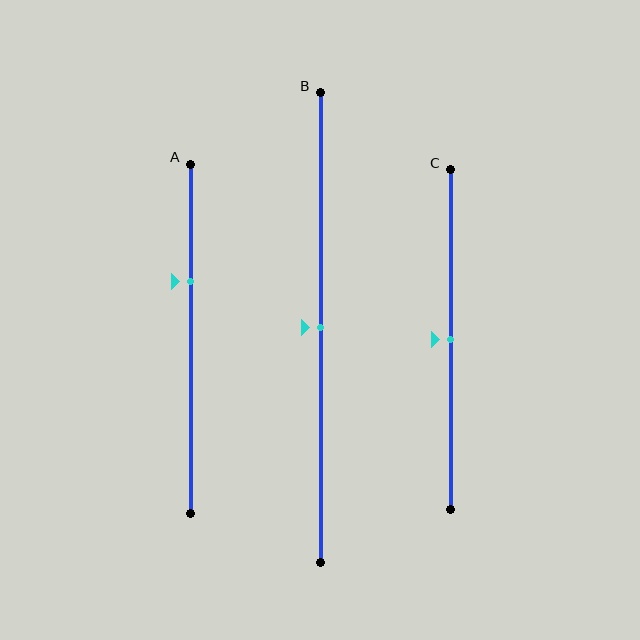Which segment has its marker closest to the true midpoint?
Segment B has its marker closest to the true midpoint.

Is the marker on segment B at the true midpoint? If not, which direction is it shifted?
Yes, the marker on segment B is at the true midpoint.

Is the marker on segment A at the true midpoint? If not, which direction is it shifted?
No, the marker on segment A is shifted upward by about 16% of the segment length.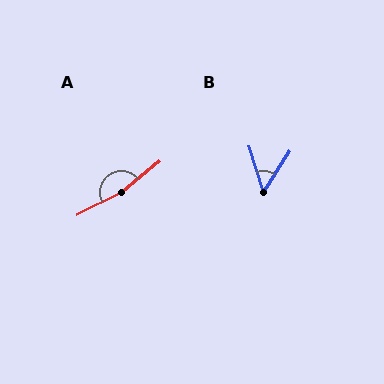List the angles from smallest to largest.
B (50°), A (168°).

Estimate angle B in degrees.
Approximately 50 degrees.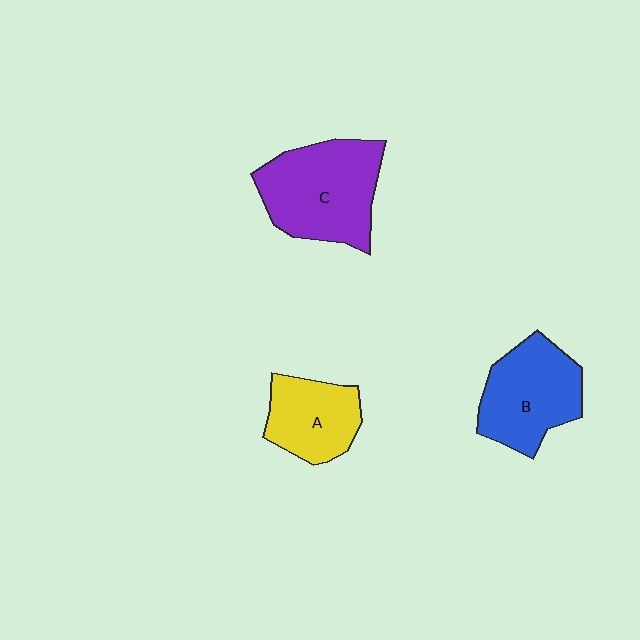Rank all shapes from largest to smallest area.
From largest to smallest: C (purple), B (blue), A (yellow).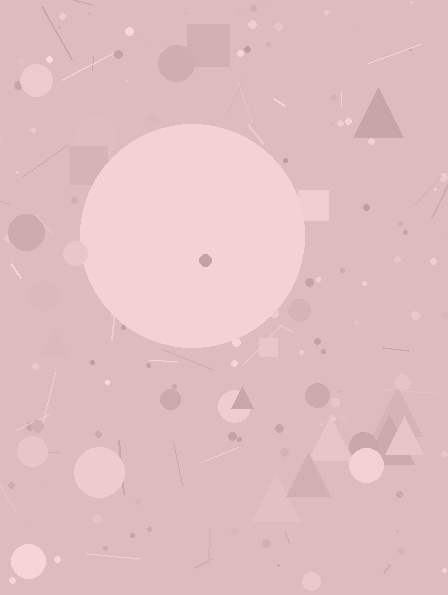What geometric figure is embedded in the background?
A circle is embedded in the background.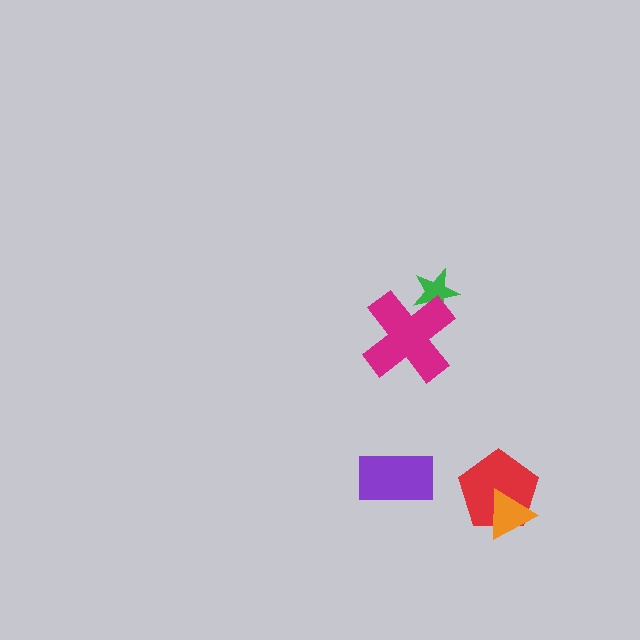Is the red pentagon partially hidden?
Yes, it is partially covered by another shape.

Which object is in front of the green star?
The magenta cross is in front of the green star.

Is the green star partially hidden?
Yes, it is partially covered by another shape.